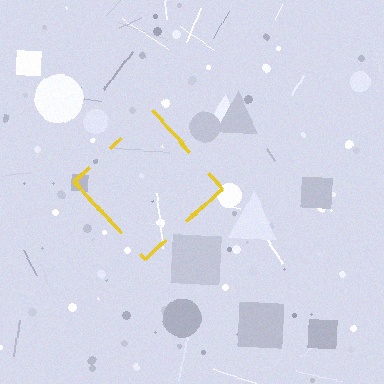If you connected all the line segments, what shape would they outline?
They would outline a diamond.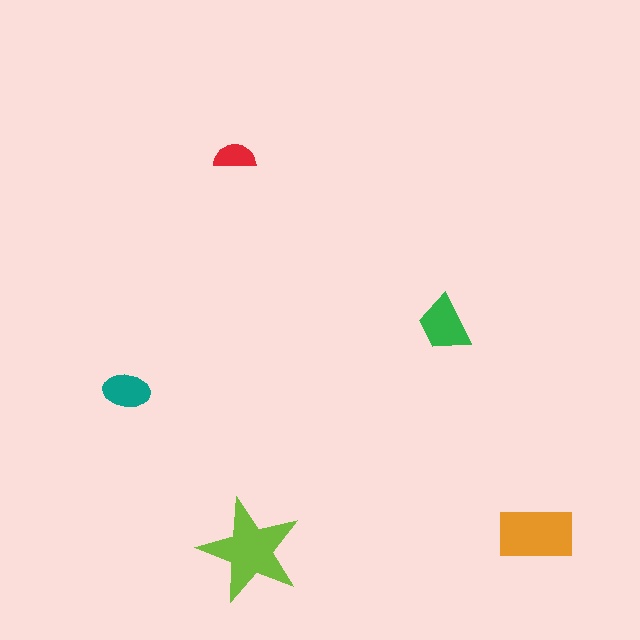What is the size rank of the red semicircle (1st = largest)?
5th.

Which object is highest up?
The red semicircle is topmost.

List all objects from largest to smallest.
The lime star, the orange rectangle, the green trapezoid, the teal ellipse, the red semicircle.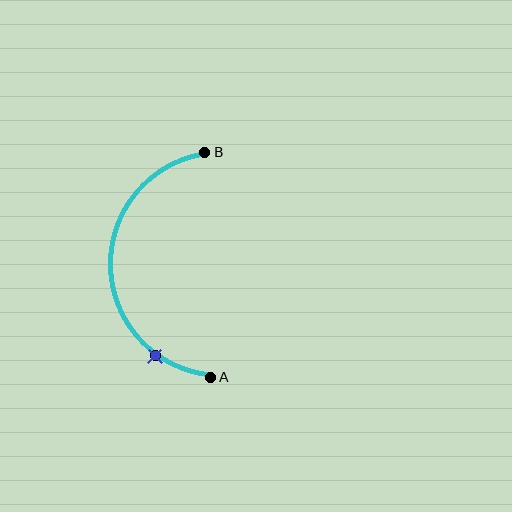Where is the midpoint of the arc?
The arc midpoint is the point on the curve farthest from the straight line joining A and B. It sits to the left of that line.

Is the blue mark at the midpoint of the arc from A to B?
No. The blue mark lies on the arc but is closer to endpoint A. The arc midpoint would be at the point on the curve equidistant along the arc from both A and B.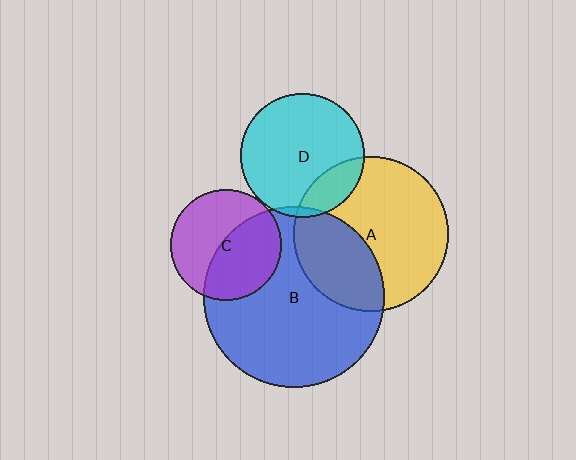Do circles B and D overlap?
Yes.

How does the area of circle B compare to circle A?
Approximately 1.4 times.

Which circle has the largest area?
Circle B (blue).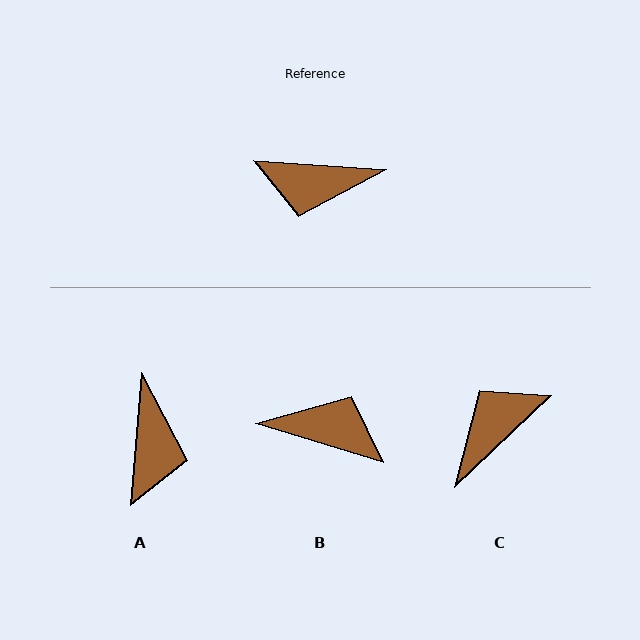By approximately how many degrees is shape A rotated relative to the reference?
Approximately 89 degrees counter-clockwise.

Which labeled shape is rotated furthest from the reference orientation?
B, about 167 degrees away.